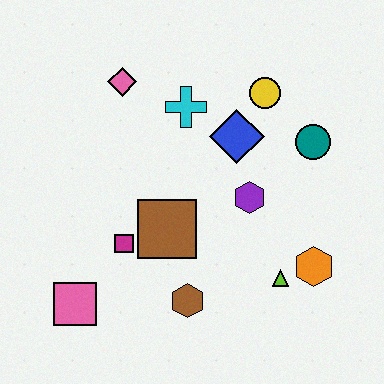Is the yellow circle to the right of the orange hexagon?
No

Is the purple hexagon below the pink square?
No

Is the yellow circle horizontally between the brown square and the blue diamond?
No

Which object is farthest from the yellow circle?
The pink square is farthest from the yellow circle.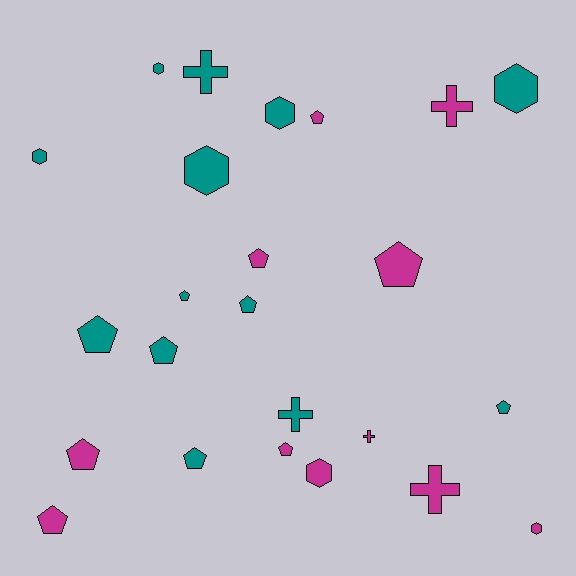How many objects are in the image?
There are 24 objects.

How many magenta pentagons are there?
There are 6 magenta pentagons.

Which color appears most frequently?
Teal, with 13 objects.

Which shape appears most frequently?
Pentagon, with 12 objects.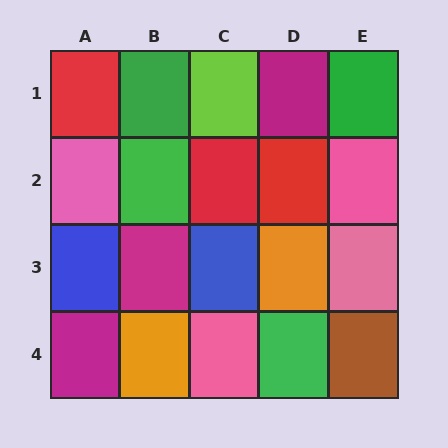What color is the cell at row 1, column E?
Green.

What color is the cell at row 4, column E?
Brown.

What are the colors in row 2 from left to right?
Pink, green, red, red, pink.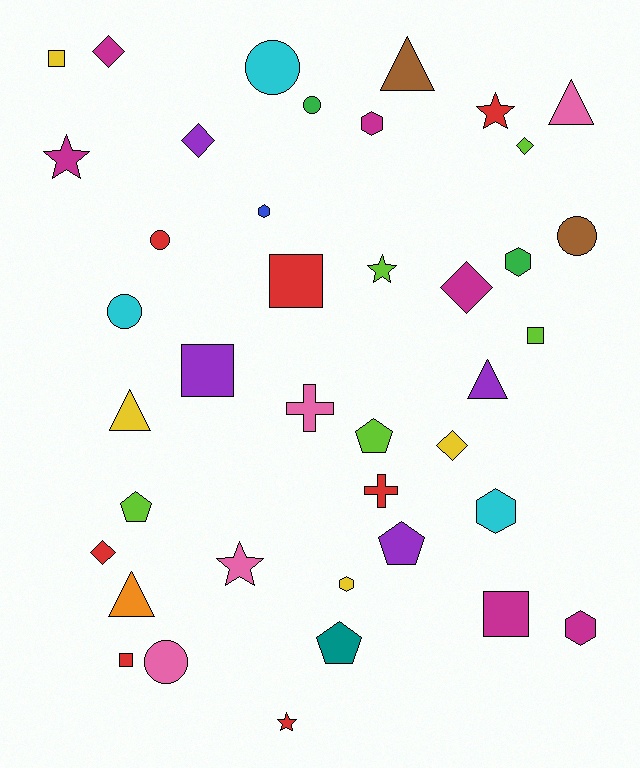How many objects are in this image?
There are 40 objects.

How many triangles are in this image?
There are 5 triangles.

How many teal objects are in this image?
There is 1 teal object.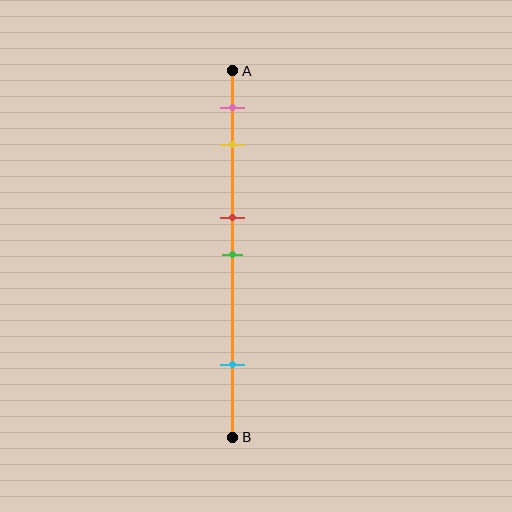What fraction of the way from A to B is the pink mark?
The pink mark is approximately 10% (0.1) of the way from A to B.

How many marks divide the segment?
There are 5 marks dividing the segment.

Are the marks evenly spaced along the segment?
No, the marks are not evenly spaced.